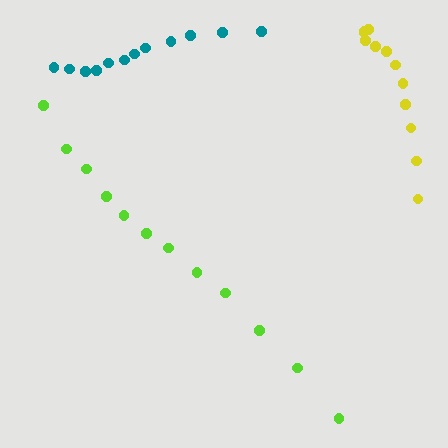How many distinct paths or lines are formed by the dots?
There are 3 distinct paths.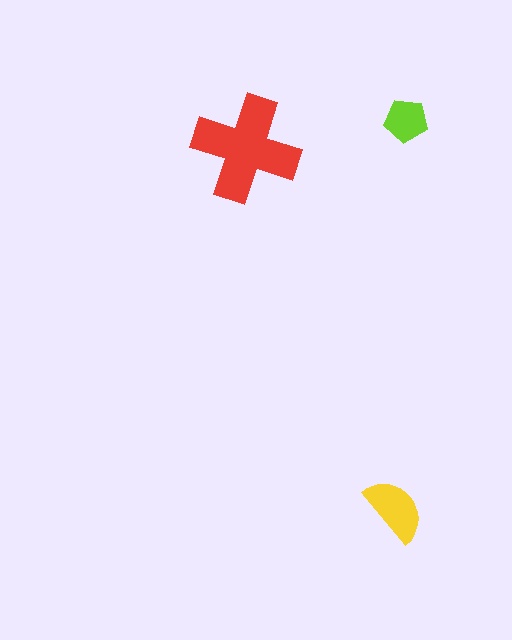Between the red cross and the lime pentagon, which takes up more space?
The red cross.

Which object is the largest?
The red cross.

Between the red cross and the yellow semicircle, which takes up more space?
The red cross.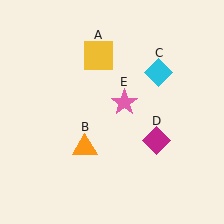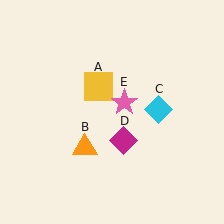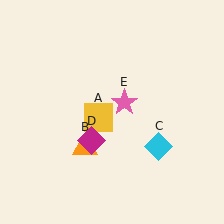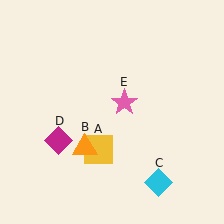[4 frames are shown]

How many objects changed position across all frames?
3 objects changed position: yellow square (object A), cyan diamond (object C), magenta diamond (object D).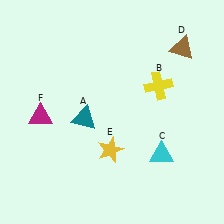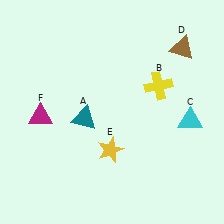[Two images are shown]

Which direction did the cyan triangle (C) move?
The cyan triangle (C) moved up.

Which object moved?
The cyan triangle (C) moved up.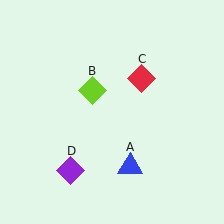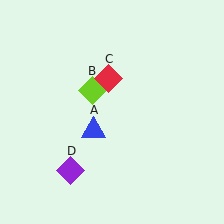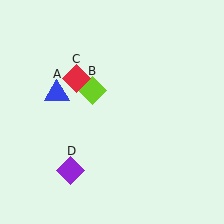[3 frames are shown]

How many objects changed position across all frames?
2 objects changed position: blue triangle (object A), red diamond (object C).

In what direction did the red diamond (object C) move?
The red diamond (object C) moved left.